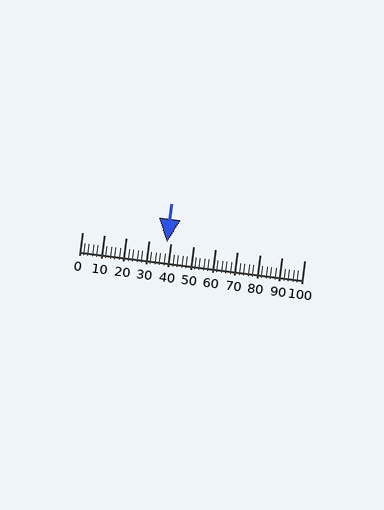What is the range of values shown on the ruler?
The ruler shows values from 0 to 100.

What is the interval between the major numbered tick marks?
The major tick marks are spaced 10 units apart.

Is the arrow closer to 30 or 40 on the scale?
The arrow is closer to 40.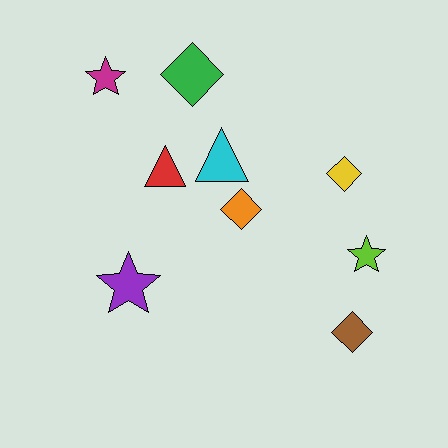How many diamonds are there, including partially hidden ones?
There are 4 diamonds.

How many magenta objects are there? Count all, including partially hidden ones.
There is 1 magenta object.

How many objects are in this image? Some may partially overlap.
There are 9 objects.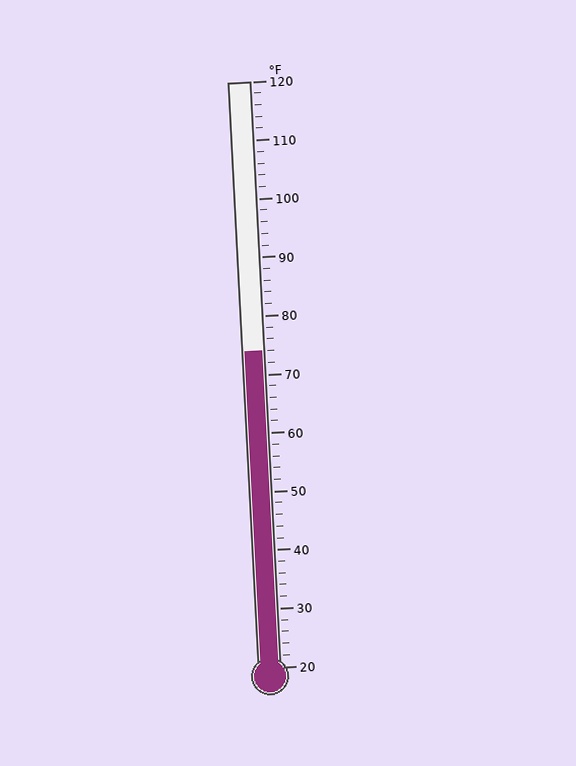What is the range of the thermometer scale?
The thermometer scale ranges from 20°F to 120°F.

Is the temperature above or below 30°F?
The temperature is above 30°F.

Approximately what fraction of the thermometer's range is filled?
The thermometer is filled to approximately 55% of its range.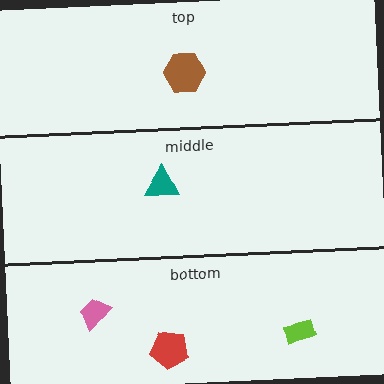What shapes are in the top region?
The brown hexagon.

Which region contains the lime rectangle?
The bottom region.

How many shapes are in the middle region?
1.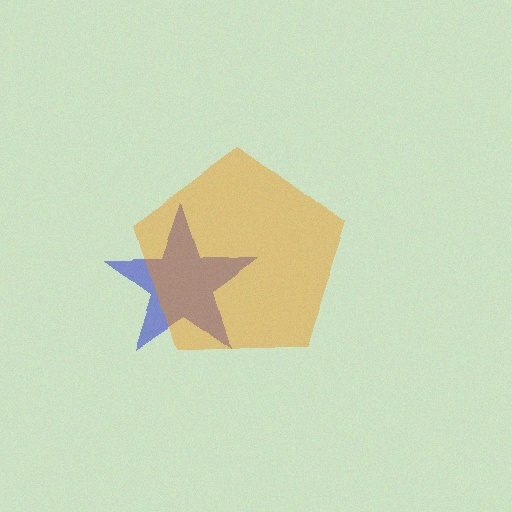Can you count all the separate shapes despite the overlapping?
Yes, there are 2 separate shapes.